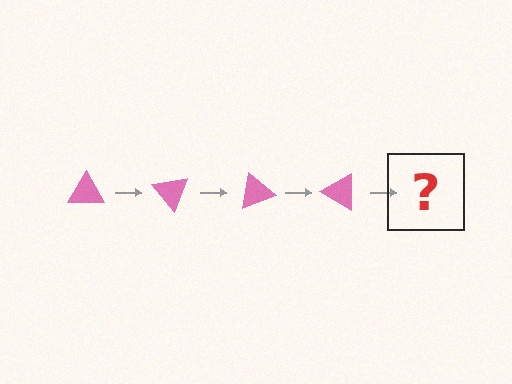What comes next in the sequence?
The next element should be a pink triangle rotated 200 degrees.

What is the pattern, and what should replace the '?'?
The pattern is that the triangle rotates 50 degrees each step. The '?' should be a pink triangle rotated 200 degrees.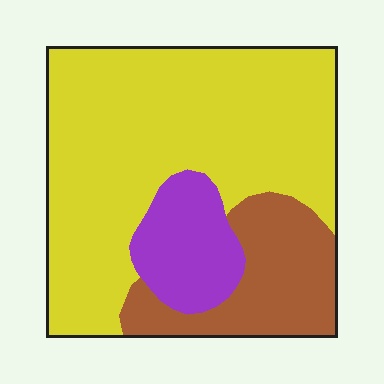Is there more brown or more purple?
Brown.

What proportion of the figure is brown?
Brown covers roughly 20% of the figure.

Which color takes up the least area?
Purple, at roughly 15%.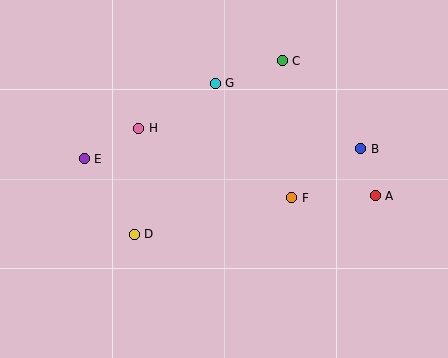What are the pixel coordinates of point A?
Point A is at (375, 196).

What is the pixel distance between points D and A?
The distance between D and A is 244 pixels.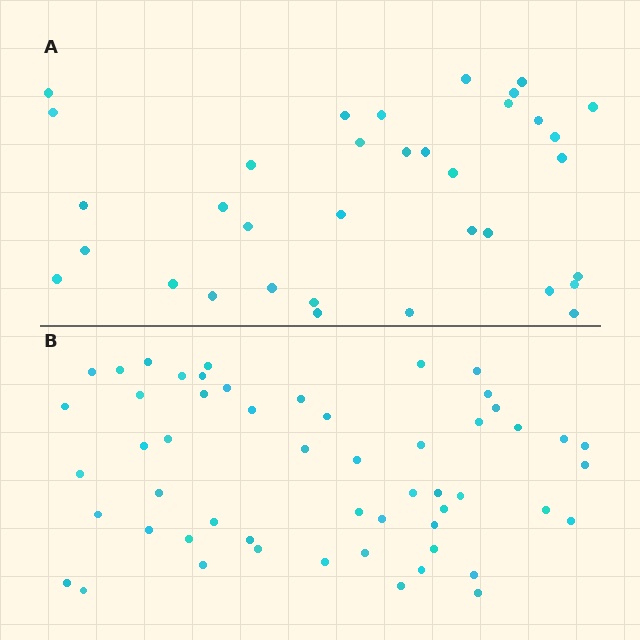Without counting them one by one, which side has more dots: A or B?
Region B (the bottom region) has more dots.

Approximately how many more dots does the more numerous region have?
Region B has approximately 20 more dots than region A.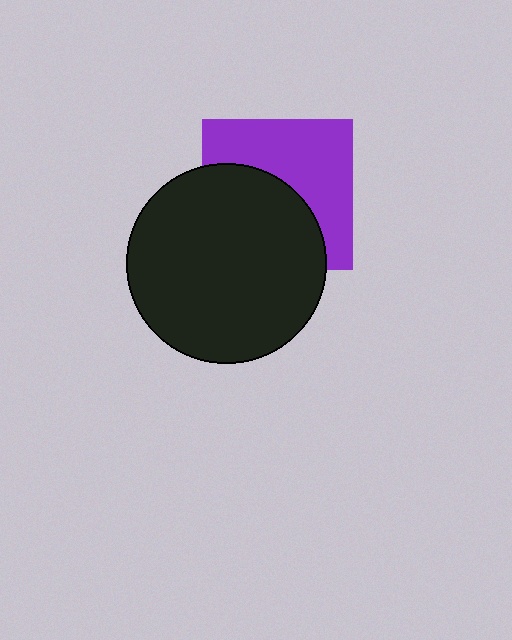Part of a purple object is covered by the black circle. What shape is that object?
It is a square.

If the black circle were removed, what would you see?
You would see the complete purple square.